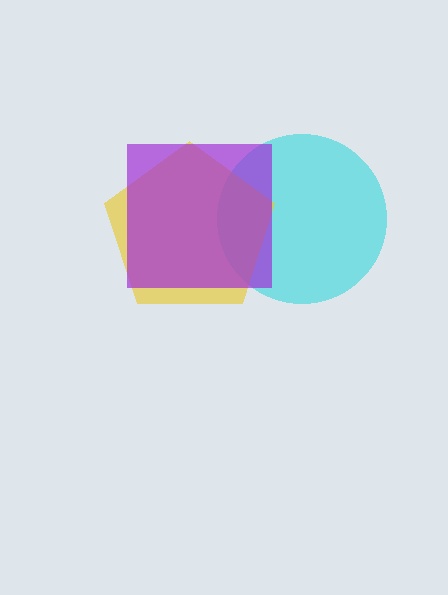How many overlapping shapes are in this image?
There are 3 overlapping shapes in the image.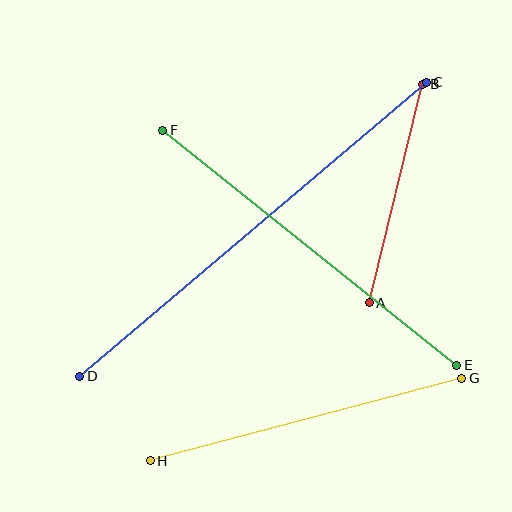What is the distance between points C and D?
The distance is approximately 455 pixels.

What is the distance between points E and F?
The distance is approximately 376 pixels.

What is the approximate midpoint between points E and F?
The midpoint is at approximately (310, 248) pixels.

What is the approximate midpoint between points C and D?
The midpoint is at approximately (253, 229) pixels.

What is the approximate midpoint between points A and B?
The midpoint is at approximately (396, 194) pixels.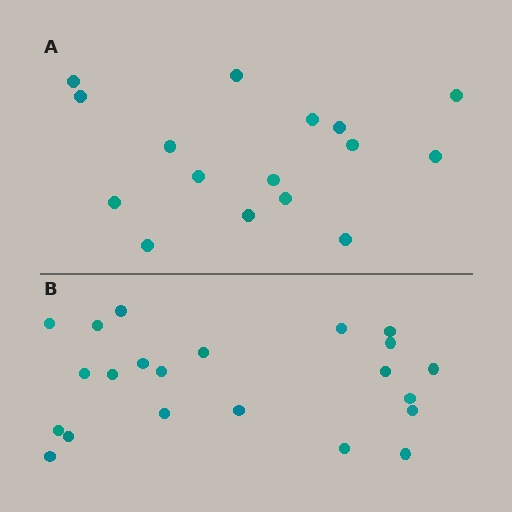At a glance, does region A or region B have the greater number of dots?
Region B (the bottom region) has more dots.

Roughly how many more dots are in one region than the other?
Region B has about 6 more dots than region A.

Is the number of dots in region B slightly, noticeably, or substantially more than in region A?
Region B has noticeably more, but not dramatically so. The ratio is roughly 1.4 to 1.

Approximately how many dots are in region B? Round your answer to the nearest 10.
About 20 dots. (The exact count is 22, which rounds to 20.)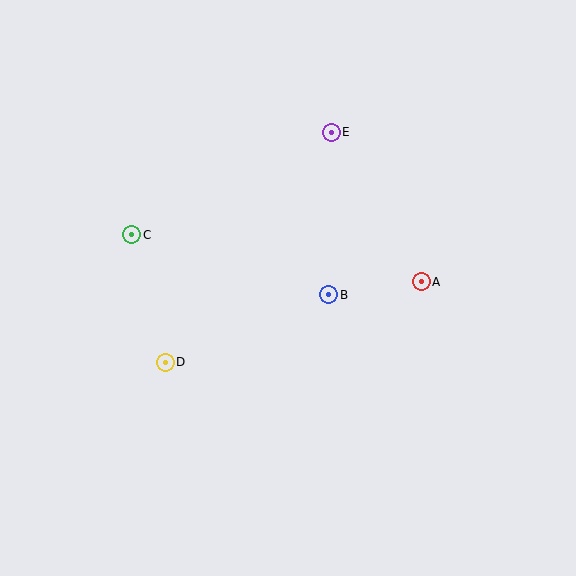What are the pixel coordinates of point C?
Point C is at (132, 235).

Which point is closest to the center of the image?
Point B at (329, 295) is closest to the center.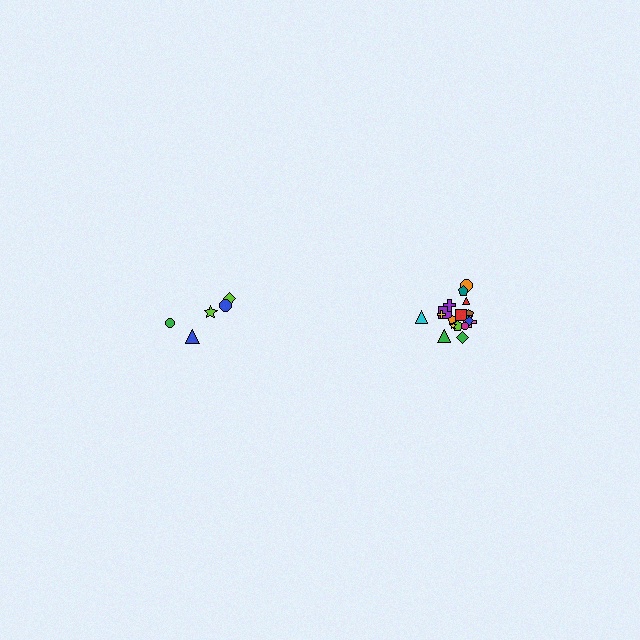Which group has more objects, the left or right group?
The right group.